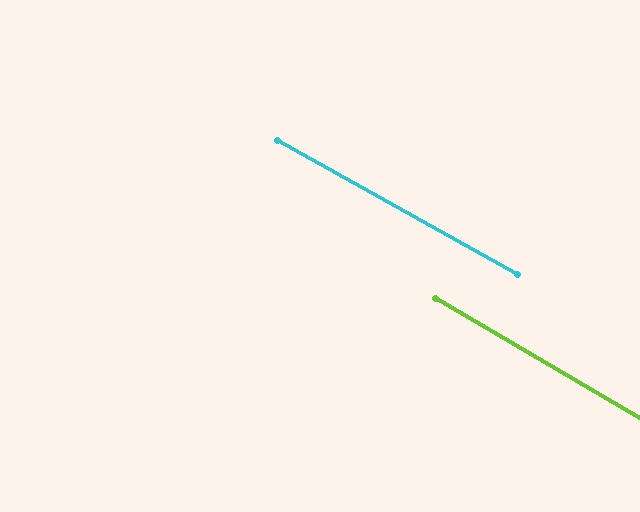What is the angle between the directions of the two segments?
Approximately 1 degree.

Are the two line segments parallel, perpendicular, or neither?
Parallel — their directions differ by only 1.3°.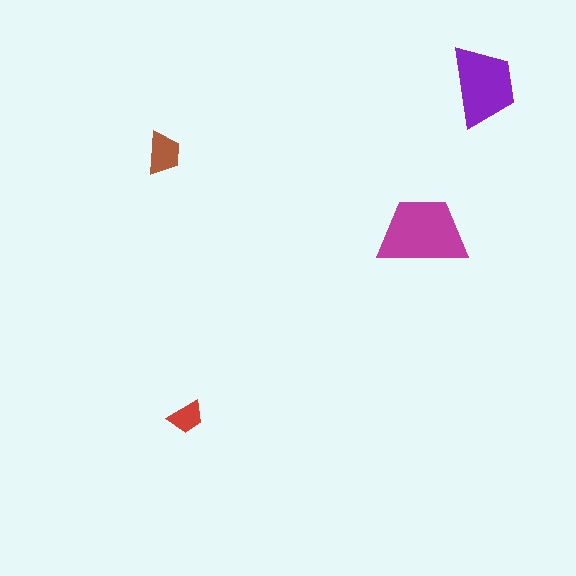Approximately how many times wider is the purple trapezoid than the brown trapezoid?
About 2 times wider.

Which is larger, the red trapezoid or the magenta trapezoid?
The magenta one.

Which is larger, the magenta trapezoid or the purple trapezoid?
The magenta one.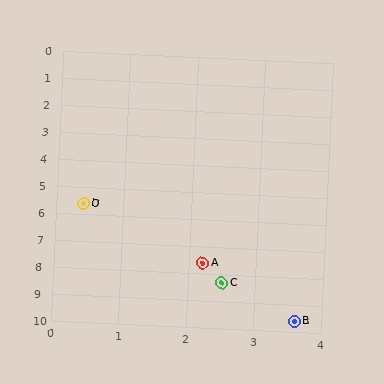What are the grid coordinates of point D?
Point D is at approximately (0.4, 5.6).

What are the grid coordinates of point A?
Point A is at approximately (2.2, 7.6).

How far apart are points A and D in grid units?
Points A and D are about 2.7 grid units apart.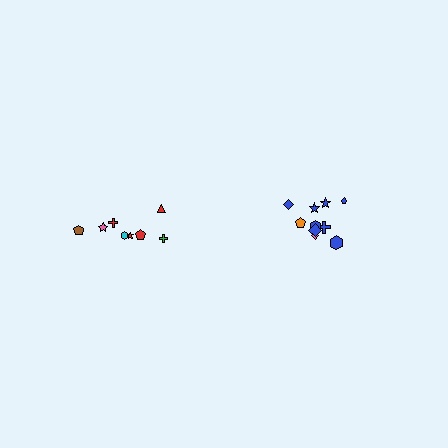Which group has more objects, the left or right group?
The right group.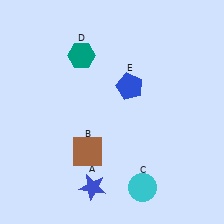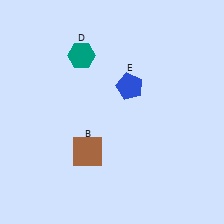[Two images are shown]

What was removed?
The cyan circle (C), the blue star (A) were removed in Image 2.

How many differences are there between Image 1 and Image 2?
There are 2 differences between the two images.